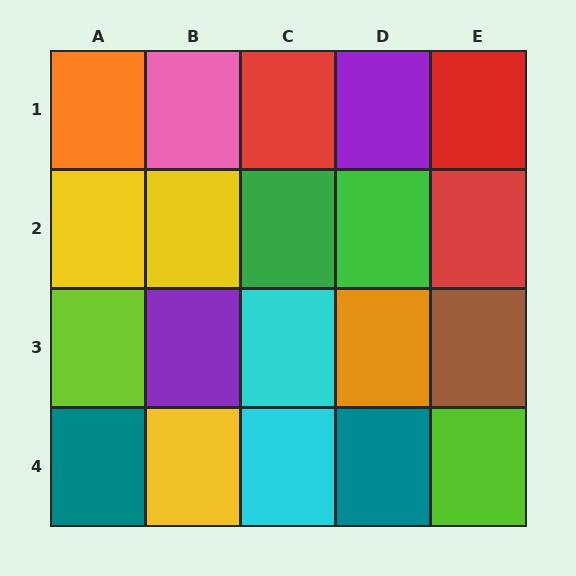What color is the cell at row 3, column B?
Purple.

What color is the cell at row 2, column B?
Yellow.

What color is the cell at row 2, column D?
Green.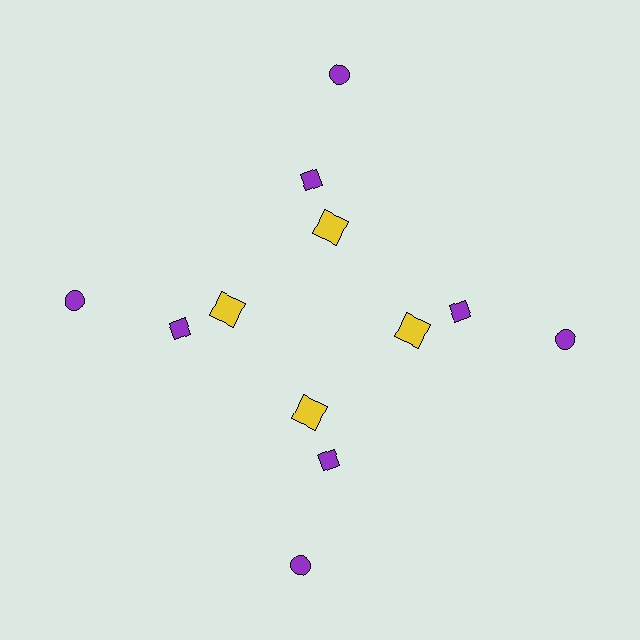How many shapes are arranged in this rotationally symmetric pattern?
There are 12 shapes, arranged in 4 groups of 3.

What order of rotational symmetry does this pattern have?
This pattern has 4-fold rotational symmetry.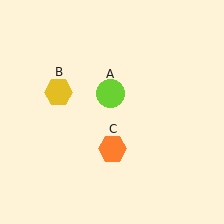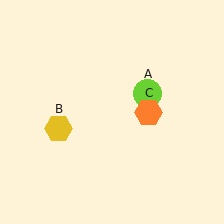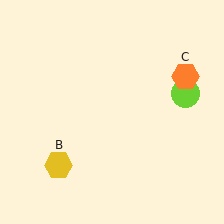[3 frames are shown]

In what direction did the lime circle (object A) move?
The lime circle (object A) moved right.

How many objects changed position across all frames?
3 objects changed position: lime circle (object A), yellow hexagon (object B), orange hexagon (object C).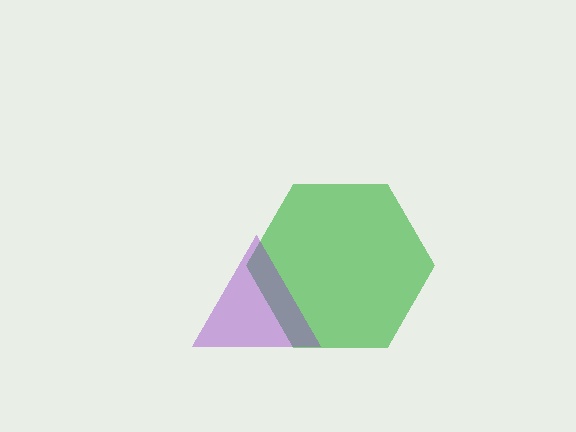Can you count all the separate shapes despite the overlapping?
Yes, there are 2 separate shapes.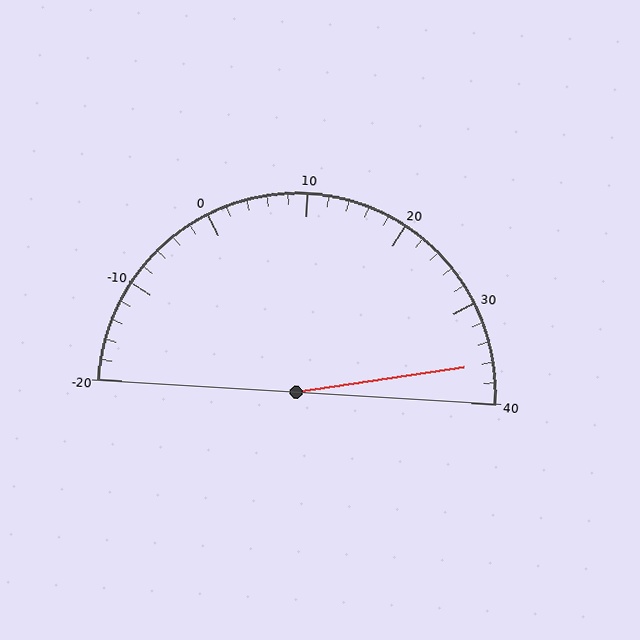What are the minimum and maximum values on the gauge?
The gauge ranges from -20 to 40.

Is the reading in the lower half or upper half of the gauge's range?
The reading is in the upper half of the range (-20 to 40).